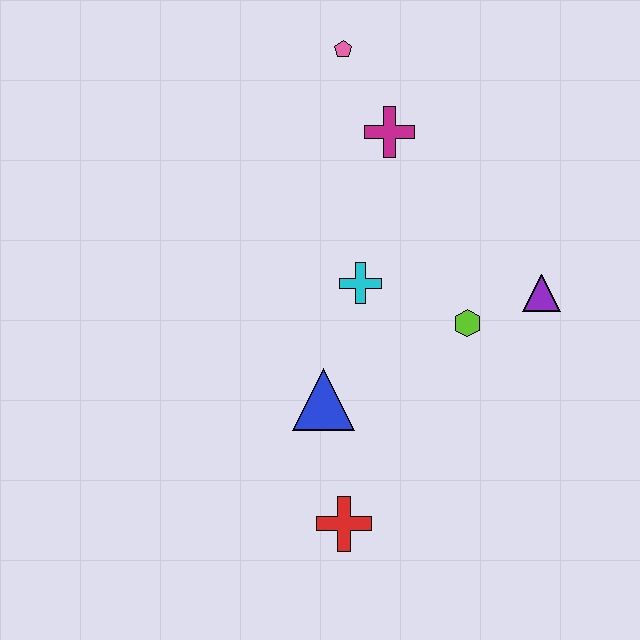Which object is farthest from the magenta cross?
The red cross is farthest from the magenta cross.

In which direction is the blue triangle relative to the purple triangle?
The blue triangle is to the left of the purple triangle.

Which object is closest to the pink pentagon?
The magenta cross is closest to the pink pentagon.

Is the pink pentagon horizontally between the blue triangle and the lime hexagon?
Yes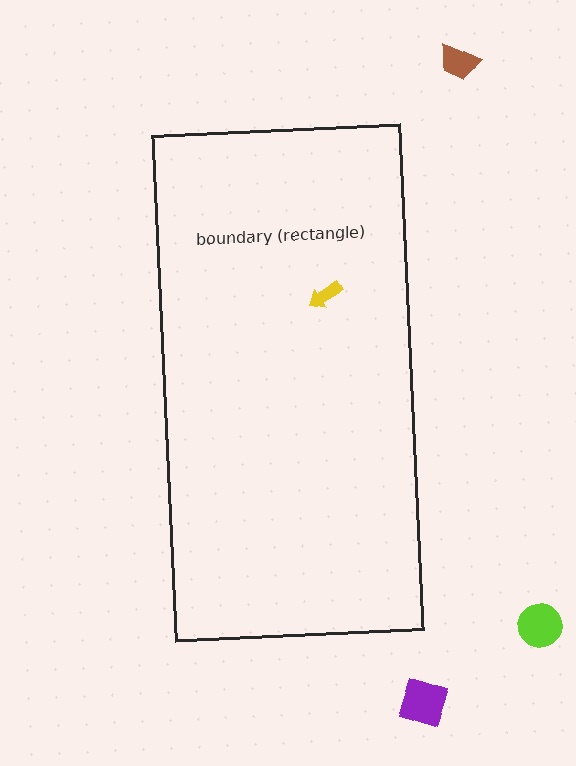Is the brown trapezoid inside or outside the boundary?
Outside.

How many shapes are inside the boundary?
1 inside, 3 outside.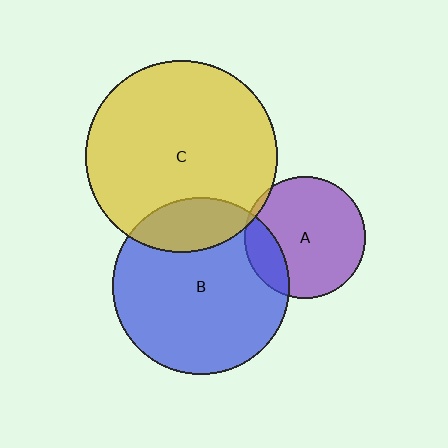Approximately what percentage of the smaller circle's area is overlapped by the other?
Approximately 5%.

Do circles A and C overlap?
Yes.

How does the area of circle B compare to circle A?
Approximately 2.1 times.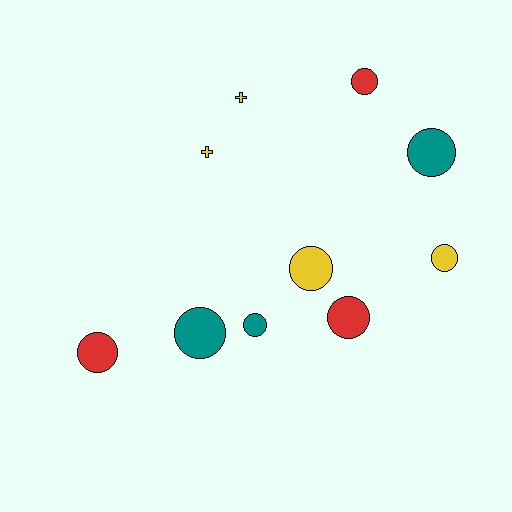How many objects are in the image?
There are 10 objects.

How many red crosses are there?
There are no red crosses.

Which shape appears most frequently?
Circle, with 8 objects.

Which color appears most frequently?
Yellow, with 4 objects.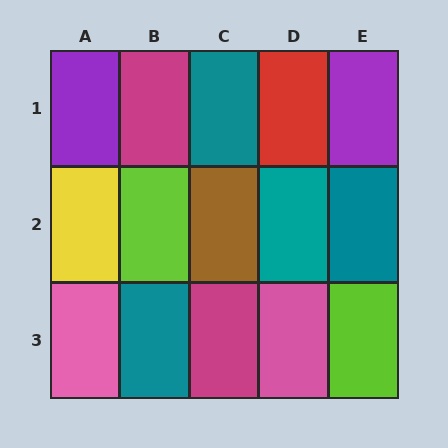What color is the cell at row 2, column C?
Brown.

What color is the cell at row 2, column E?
Teal.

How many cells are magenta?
2 cells are magenta.